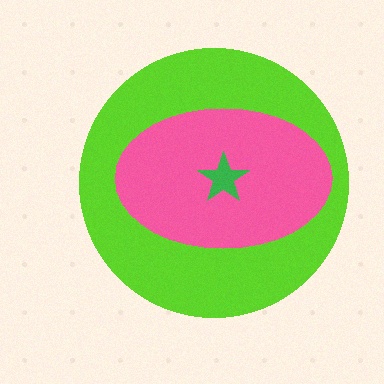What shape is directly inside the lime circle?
The pink ellipse.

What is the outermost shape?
The lime circle.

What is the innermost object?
The green star.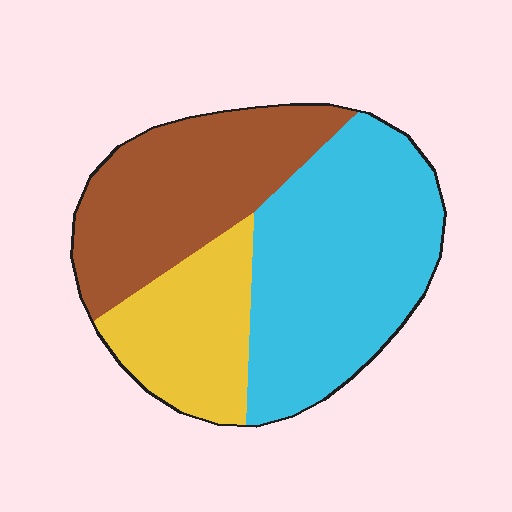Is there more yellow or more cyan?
Cyan.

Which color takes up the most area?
Cyan, at roughly 45%.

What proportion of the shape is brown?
Brown covers about 35% of the shape.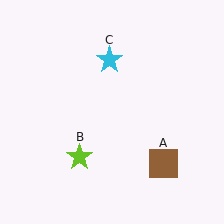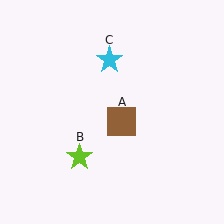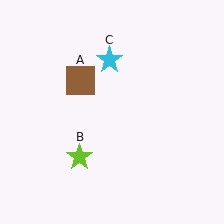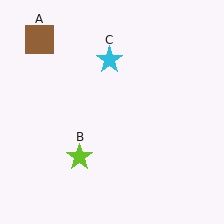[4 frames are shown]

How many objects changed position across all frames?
1 object changed position: brown square (object A).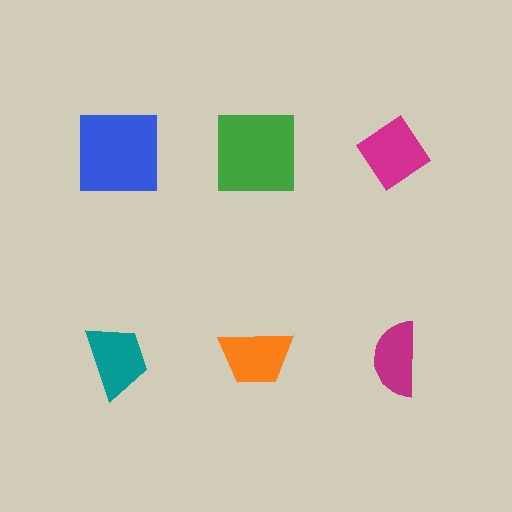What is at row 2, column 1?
A teal trapezoid.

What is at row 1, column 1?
A blue square.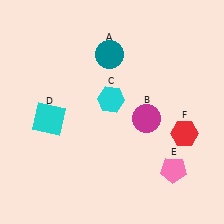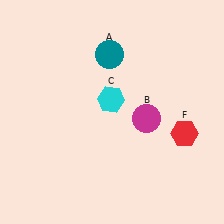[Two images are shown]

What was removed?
The pink pentagon (E), the cyan square (D) were removed in Image 2.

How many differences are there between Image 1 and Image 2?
There are 2 differences between the two images.